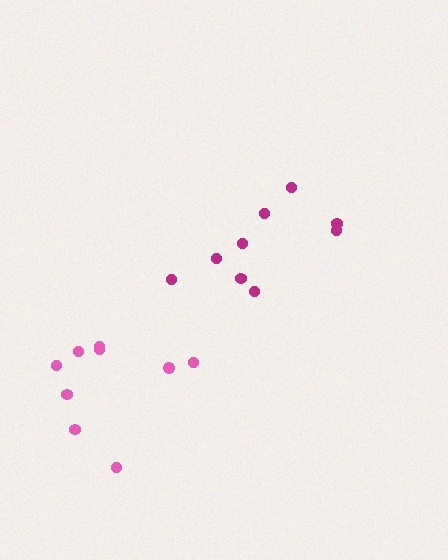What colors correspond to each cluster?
The clusters are colored: magenta, pink.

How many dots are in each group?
Group 1: 9 dots, Group 2: 9 dots (18 total).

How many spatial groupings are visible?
There are 2 spatial groupings.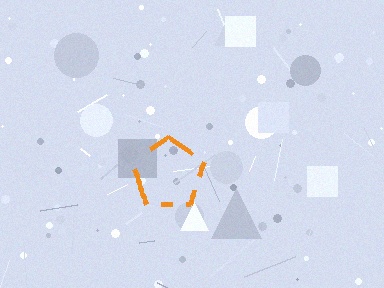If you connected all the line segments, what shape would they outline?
They would outline a pentagon.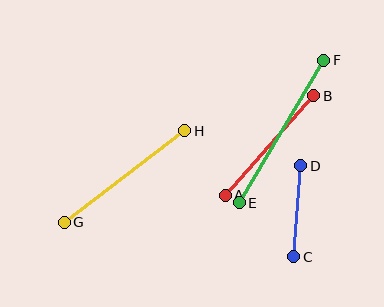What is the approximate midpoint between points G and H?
The midpoint is at approximately (125, 176) pixels.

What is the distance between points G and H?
The distance is approximately 151 pixels.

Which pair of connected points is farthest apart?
Points E and F are farthest apart.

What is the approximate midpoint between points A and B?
The midpoint is at approximately (269, 146) pixels.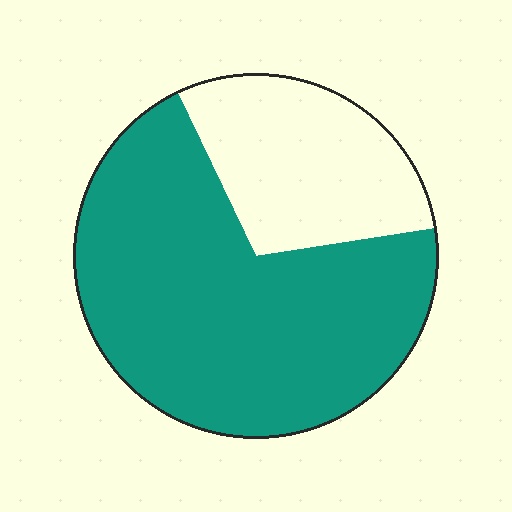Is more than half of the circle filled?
Yes.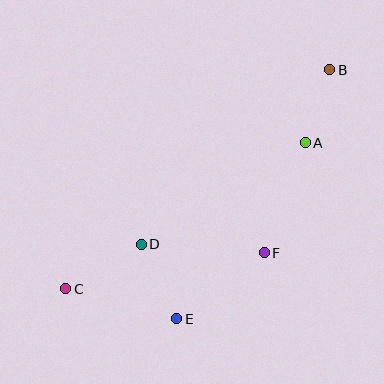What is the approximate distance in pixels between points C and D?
The distance between C and D is approximately 87 pixels.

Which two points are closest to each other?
Points A and B are closest to each other.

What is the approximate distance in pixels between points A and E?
The distance between A and E is approximately 218 pixels.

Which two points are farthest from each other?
Points B and C are farthest from each other.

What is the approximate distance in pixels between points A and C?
The distance between A and C is approximately 280 pixels.